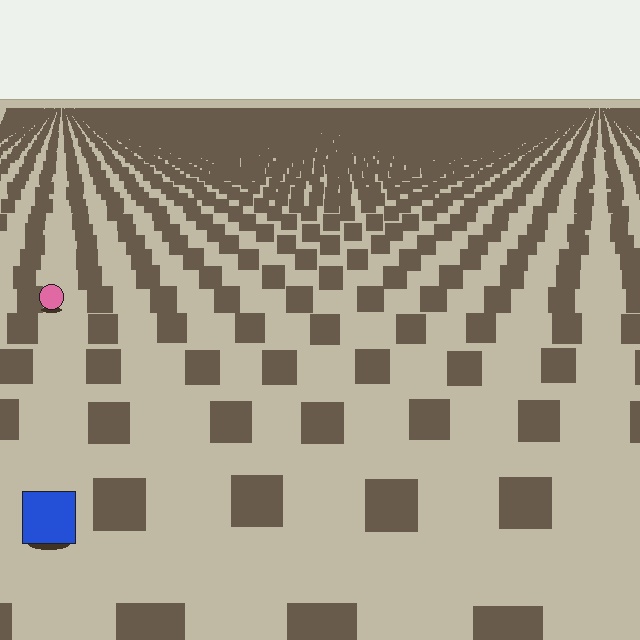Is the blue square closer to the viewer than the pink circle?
Yes. The blue square is closer — you can tell from the texture gradient: the ground texture is coarser near it.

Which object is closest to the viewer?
The blue square is closest. The texture marks near it are larger and more spread out.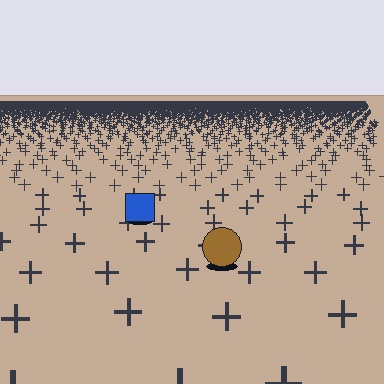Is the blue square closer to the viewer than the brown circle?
No. The brown circle is closer — you can tell from the texture gradient: the ground texture is coarser near it.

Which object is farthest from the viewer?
The blue square is farthest from the viewer. It appears smaller and the ground texture around it is denser.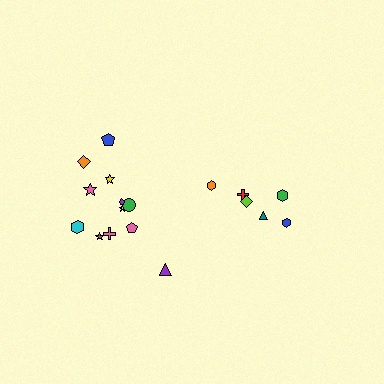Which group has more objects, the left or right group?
The left group.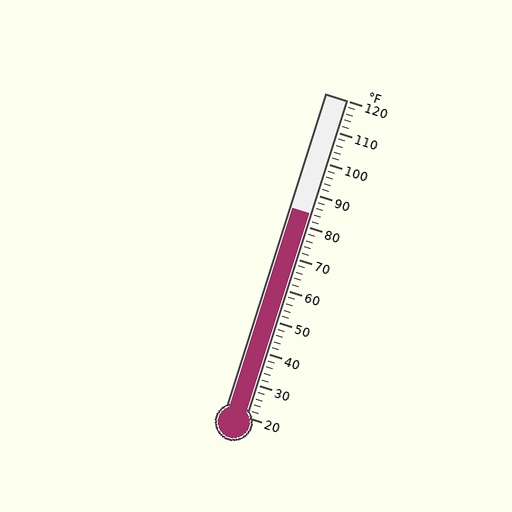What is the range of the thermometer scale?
The thermometer scale ranges from 20°F to 120°F.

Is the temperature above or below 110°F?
The temperature is below 110°F.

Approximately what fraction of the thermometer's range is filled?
The thermometer is filled to approximately 65% of its range.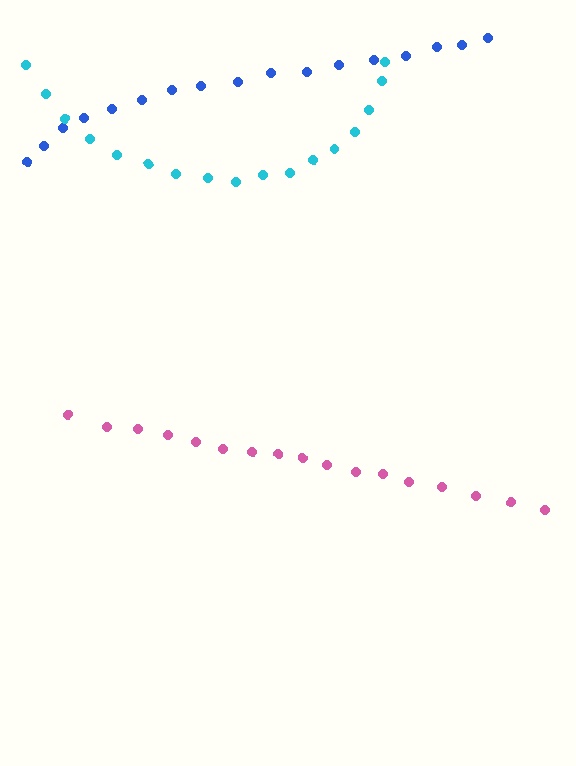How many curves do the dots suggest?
There are 3 distinct paths.